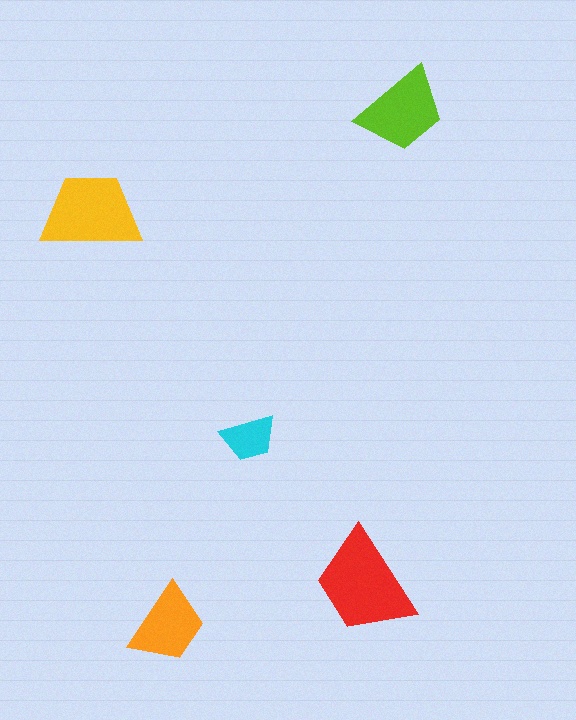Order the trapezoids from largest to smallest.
the red one, the yellow one, the lime one, the orange one, the cyan one.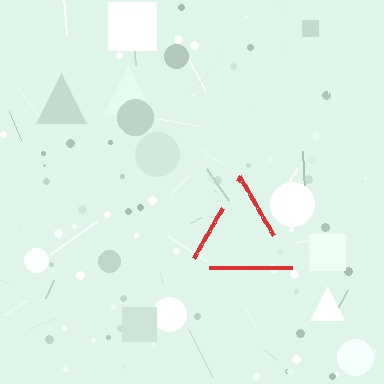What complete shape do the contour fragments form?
The contour fragments form a triangle.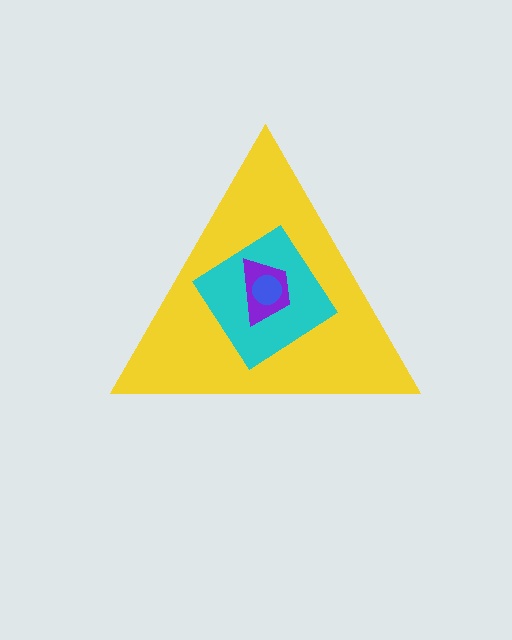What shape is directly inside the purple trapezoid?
The blue circle.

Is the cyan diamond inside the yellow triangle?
Yes.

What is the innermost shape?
The blue circle.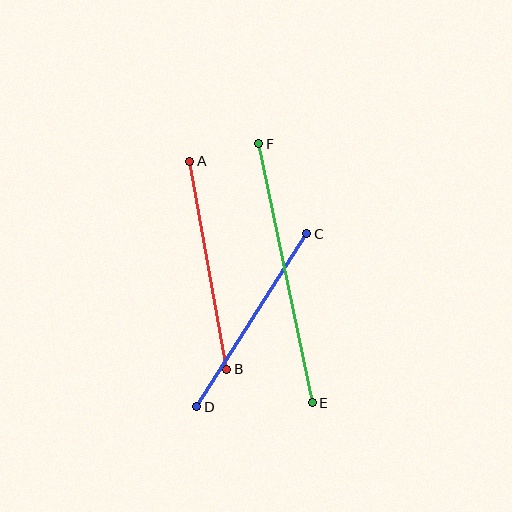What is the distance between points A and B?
The distance is approximately 211 pixels.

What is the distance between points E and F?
The distance is approximately 264 pixels.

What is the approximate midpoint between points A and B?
The midpoint is at approximately (208, 265) pixels.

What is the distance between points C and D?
The distance is approximately 205 pixels.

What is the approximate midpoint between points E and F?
The midpoint is at approximately (285, 273) pixels.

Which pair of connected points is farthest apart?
Points E and F are farthest apart.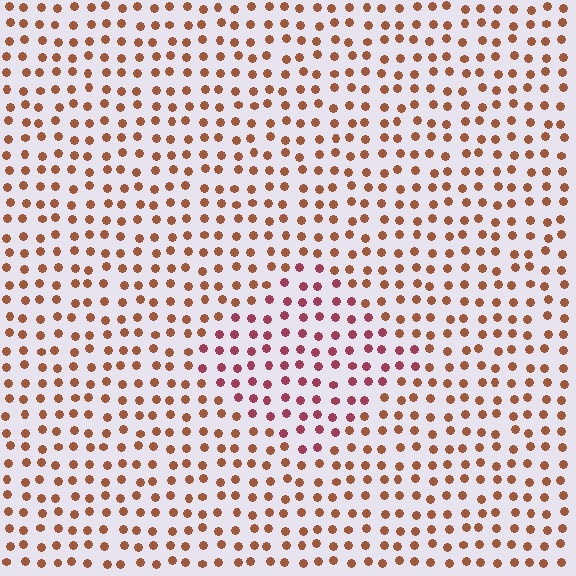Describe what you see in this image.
The image is filled with small brown elements in a uniform arrangement. A diamond-shaped region is visible where the elements are tinted to a slightly different hue, forming a subtle color boundary.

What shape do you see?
I see a diamond.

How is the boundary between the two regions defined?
The boundary is defined purely by a slight shift in hue (about 35 degrees). Spacing, size, and orientation are identical on both sides.